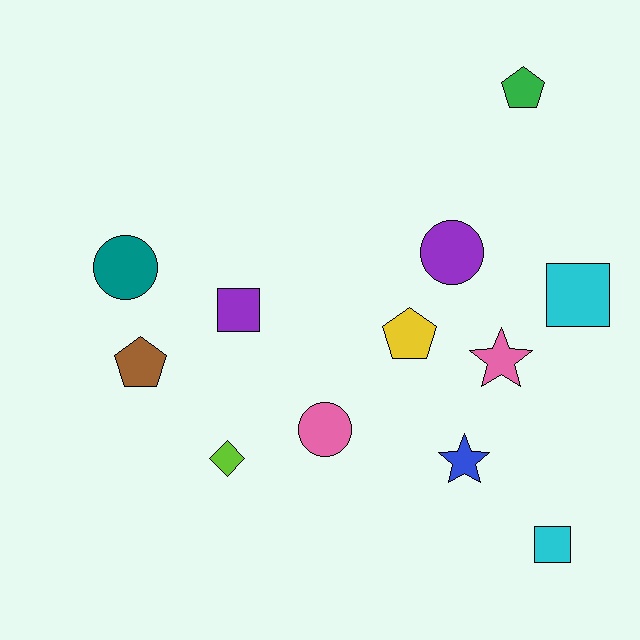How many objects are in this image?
There are 12 objects.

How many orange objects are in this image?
There are no orange objects.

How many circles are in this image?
There are 3 circles.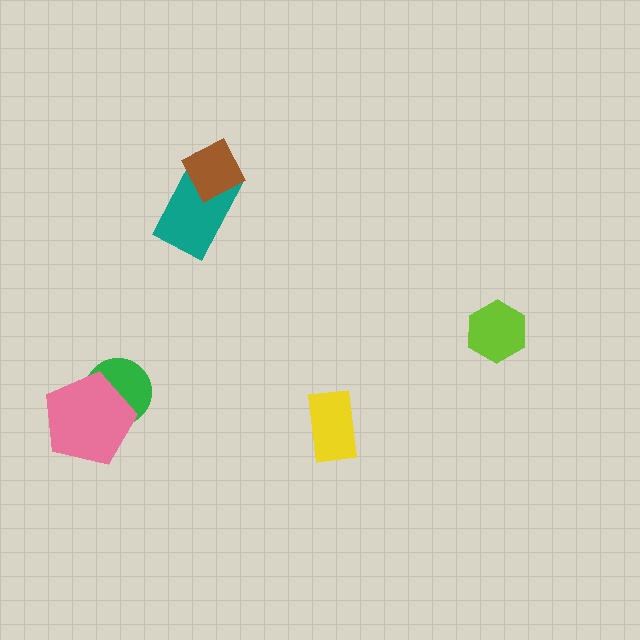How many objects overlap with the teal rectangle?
1 object overlaps with the teal rectangle.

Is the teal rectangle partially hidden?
Yes, it is partially covered by another shape.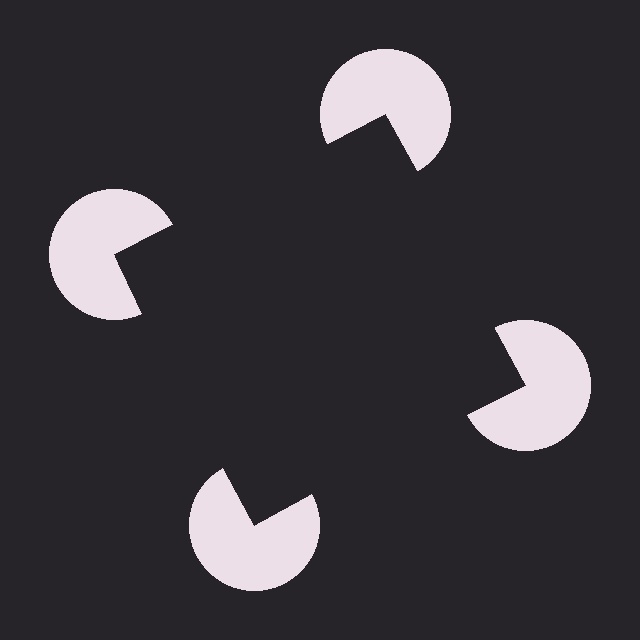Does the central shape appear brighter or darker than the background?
It typically appears slightly darker than the background, even though no actual brightness change is drawn.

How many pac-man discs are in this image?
There are 4 — one at each vertex of the illusory square.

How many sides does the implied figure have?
4 sides.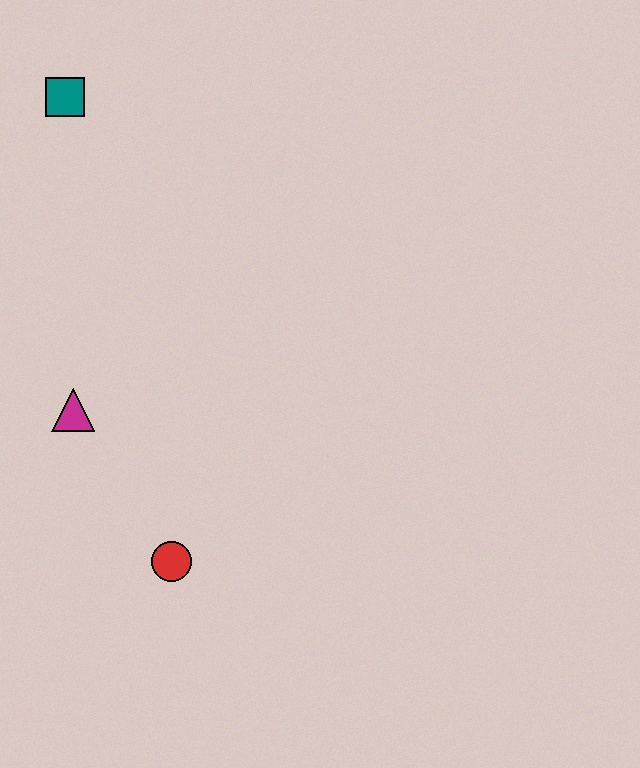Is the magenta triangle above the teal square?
No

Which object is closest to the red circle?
The magenta triangle is closest to the red circle.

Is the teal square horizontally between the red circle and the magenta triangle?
No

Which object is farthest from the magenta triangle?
The teal square is farthest from the magenta triangle.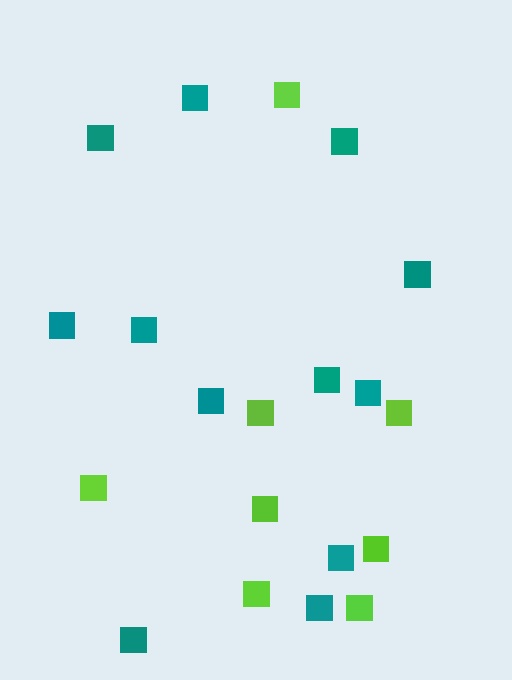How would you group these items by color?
There are 2 groups: one group of lime squares (8) and one group of teal squares (12).